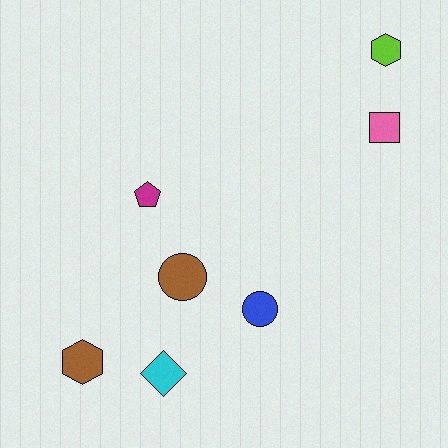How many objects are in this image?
There are 7 objects.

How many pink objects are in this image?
There is 1 pink object.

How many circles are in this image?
There are 2 circles.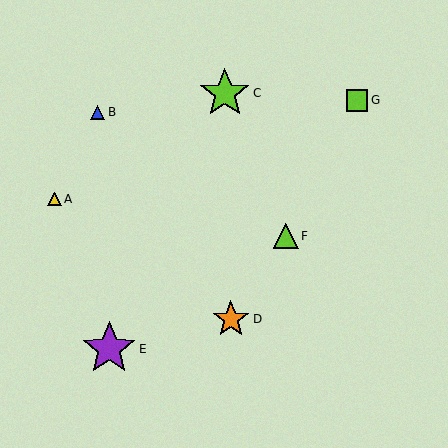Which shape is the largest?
The purple star (labeled E) is the largest.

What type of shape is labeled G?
Shape G is a lime square.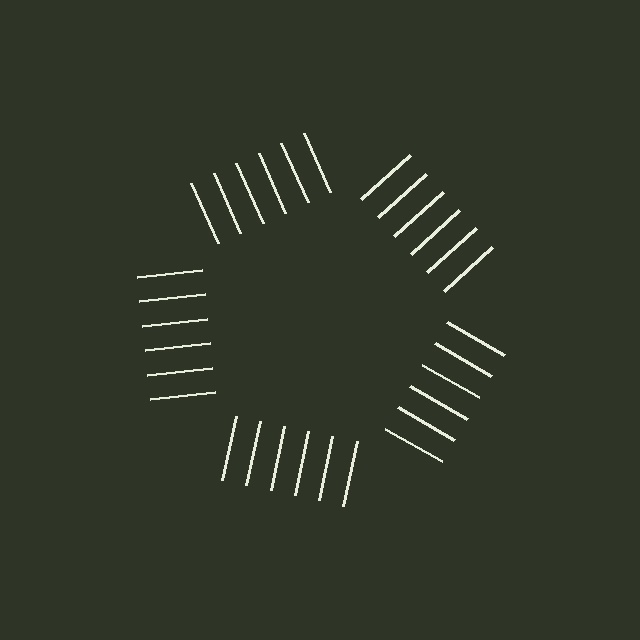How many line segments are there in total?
30 — 6 along each of the 5 edges.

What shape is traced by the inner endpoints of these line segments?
An illusory pentagon — the line segments terminate on its edges but no continuous stroke is drawn.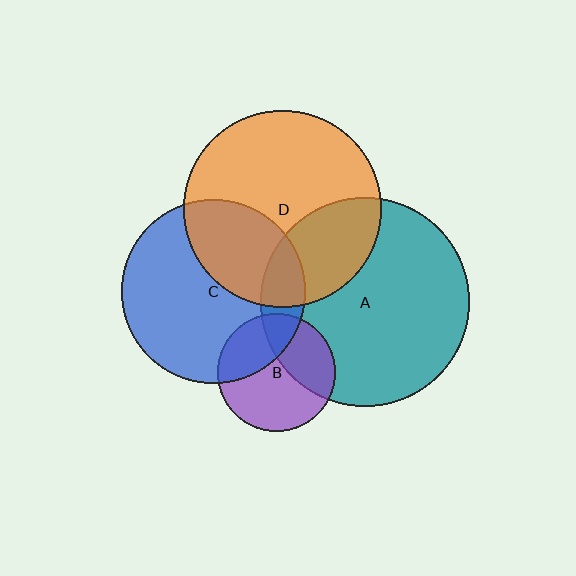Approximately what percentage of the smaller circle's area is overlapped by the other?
Approximately 30%.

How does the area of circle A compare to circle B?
Approximately 3.1 times.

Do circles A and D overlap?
Yes.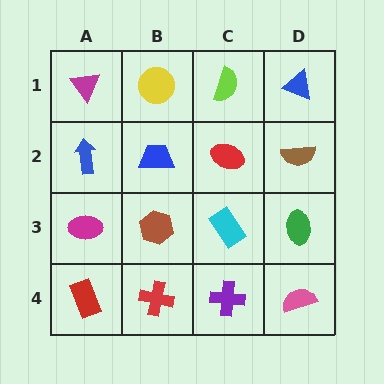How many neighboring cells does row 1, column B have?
3.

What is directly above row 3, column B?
A blue trapezoid.